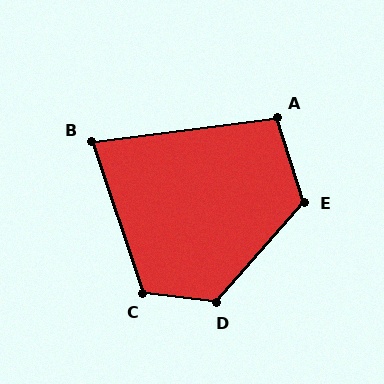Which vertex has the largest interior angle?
D, at approximately 125 degrees.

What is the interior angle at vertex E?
Approximately 121 degrees (obtuse).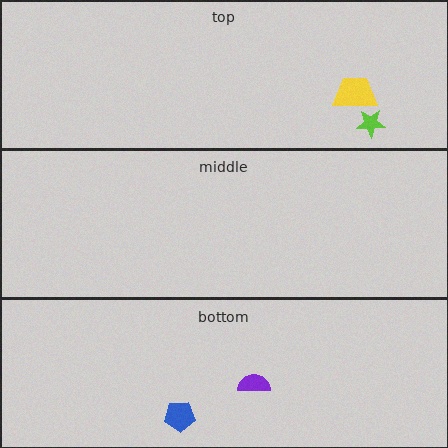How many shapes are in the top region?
2.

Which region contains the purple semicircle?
The bottom region.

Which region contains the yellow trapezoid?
The top region.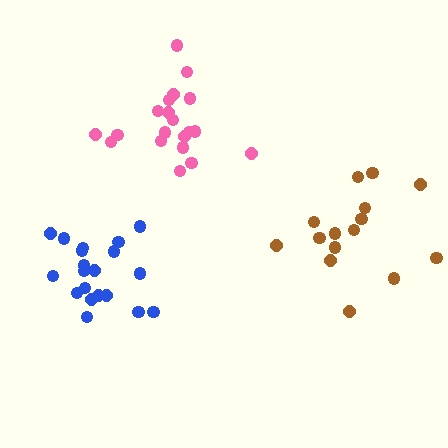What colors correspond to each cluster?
The clusters are colored: pink, brown, blue.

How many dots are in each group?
Group 1: 20 dots, Group 2: 15 dots, Group 3: 20 dots (55 total).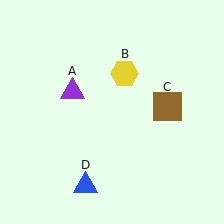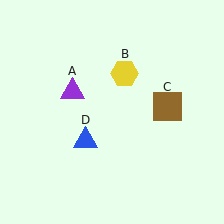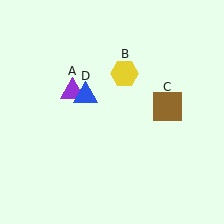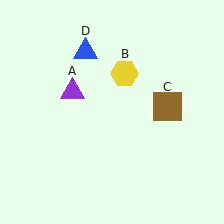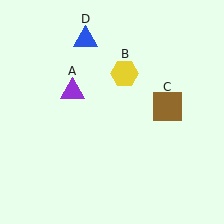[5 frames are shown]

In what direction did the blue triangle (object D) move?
The blue triangle (object D) moved up.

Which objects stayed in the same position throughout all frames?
Purple triangle (object A) and yellow hexagon (object B) and brown square (object C) remained stationary.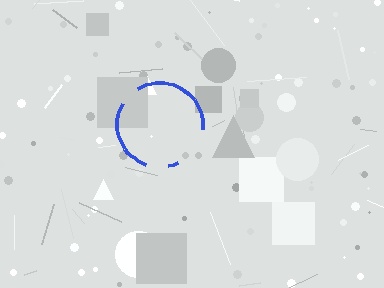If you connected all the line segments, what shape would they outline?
They would outline a circle.